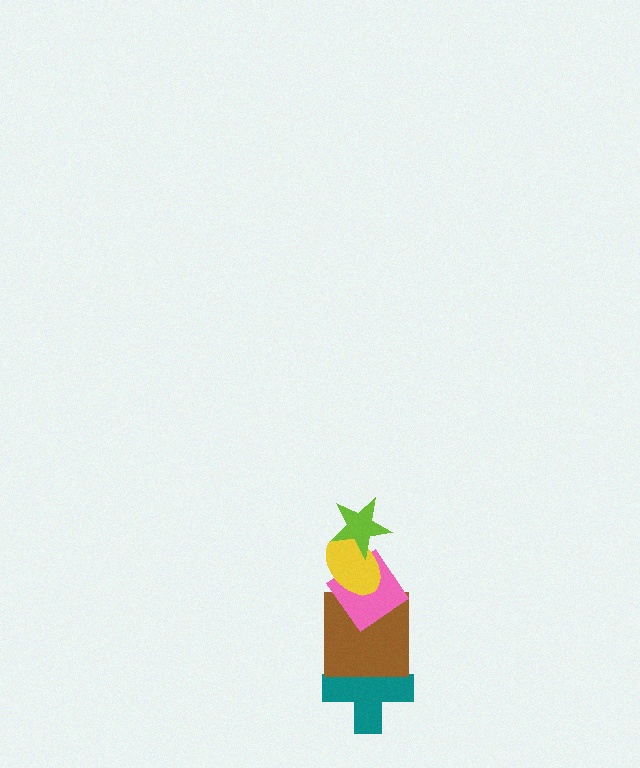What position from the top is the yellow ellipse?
The yellow ellipse is 2nd from the top.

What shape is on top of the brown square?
The pink diamond is on top of the brown square.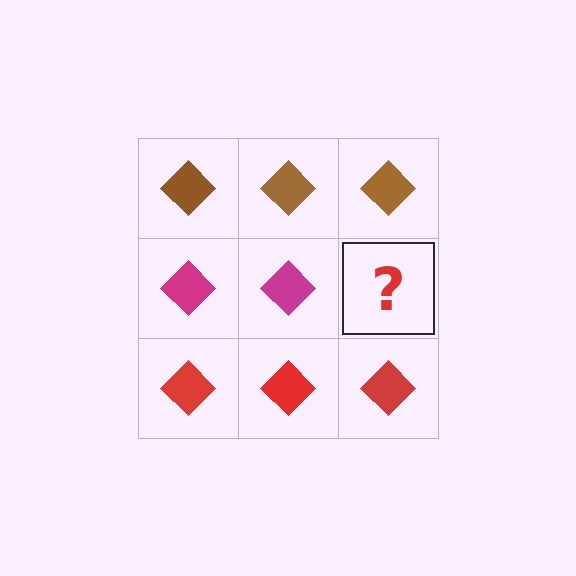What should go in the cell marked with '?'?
The missing cell should contain a magenta diamond.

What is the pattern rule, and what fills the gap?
The rule is that each row has a consistent color. The gap should be filled with a magenta diamond.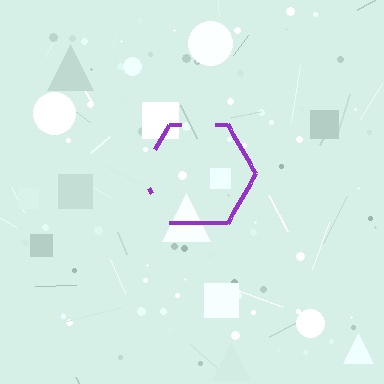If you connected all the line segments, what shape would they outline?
They would outline a hexagon.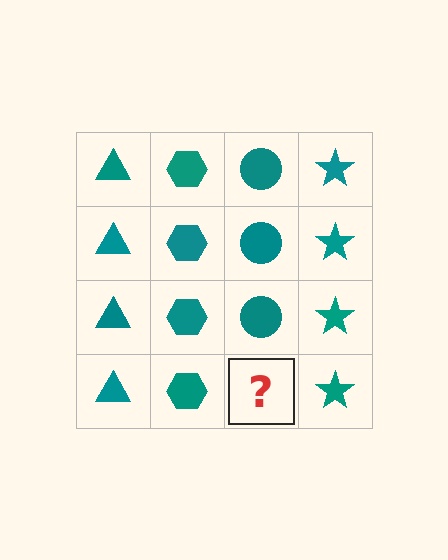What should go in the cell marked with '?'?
The missing cell should contain a teal circle.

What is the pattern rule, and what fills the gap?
The rule is that each column has a consistent shape. The gap should be filled with a teal circle.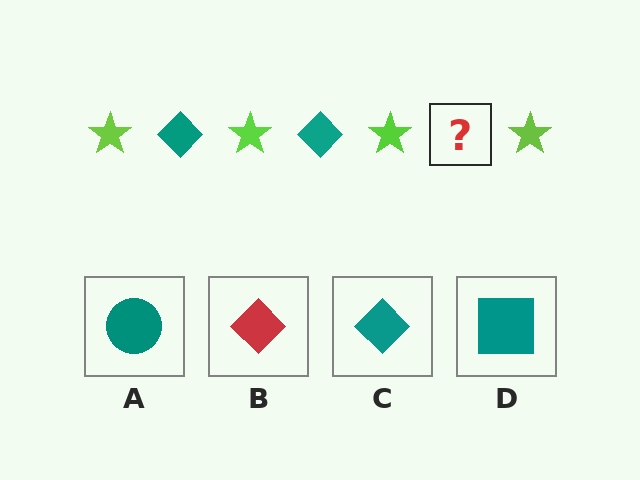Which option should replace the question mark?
Option C.